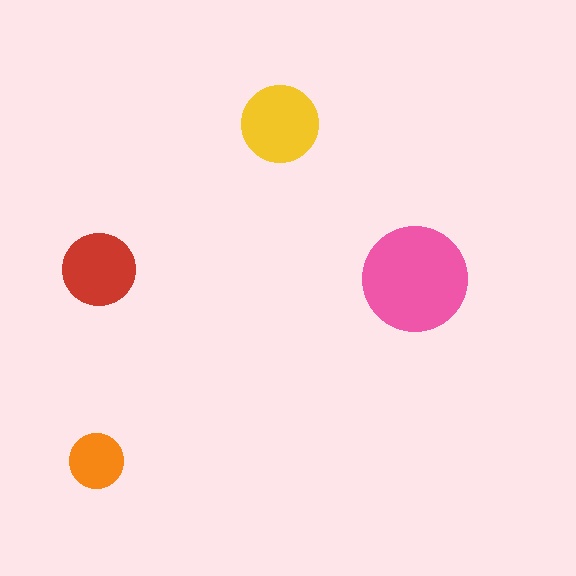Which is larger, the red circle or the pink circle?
The pink one.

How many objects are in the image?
There are 4 objects in the image.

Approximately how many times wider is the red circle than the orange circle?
About 1.5 times wider.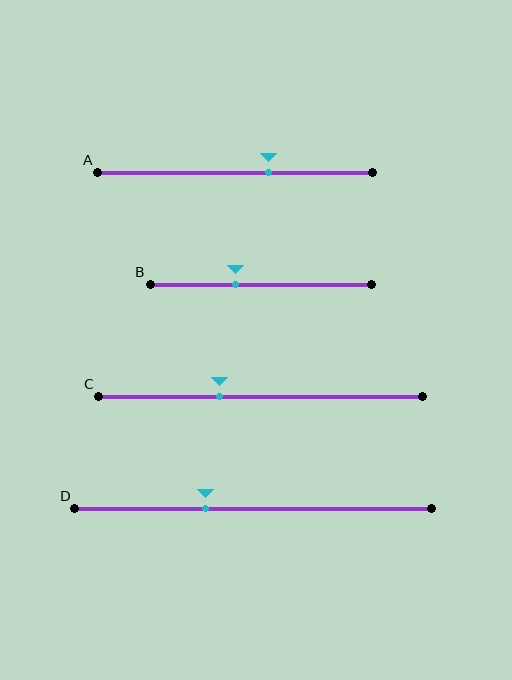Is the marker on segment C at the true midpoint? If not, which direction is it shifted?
No, the marker on segment C is shifted to the left by about 13% of the segment length.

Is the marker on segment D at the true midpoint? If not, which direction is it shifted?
No, the marker on segment D is shifted to the left by about 13% of the segment length.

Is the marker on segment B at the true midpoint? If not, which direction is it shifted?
No, the marker on segment B is shifted to the left by about 11% of the segment length.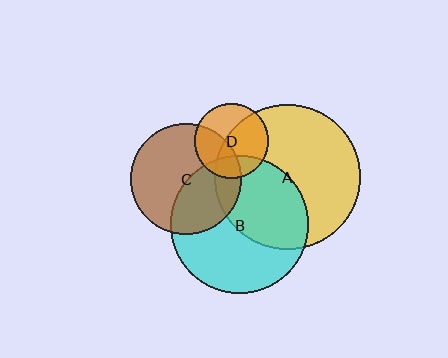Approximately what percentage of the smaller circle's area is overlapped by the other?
Approximately 45%.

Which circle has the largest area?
Circle A (yellow).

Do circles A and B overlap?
Yes.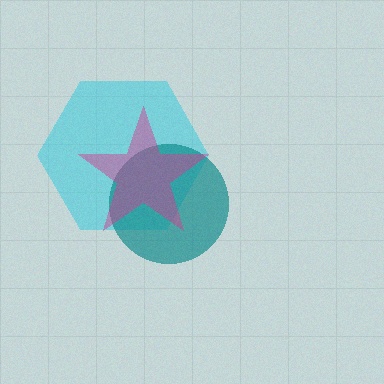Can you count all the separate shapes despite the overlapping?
Yes, there are 3 separate shapes.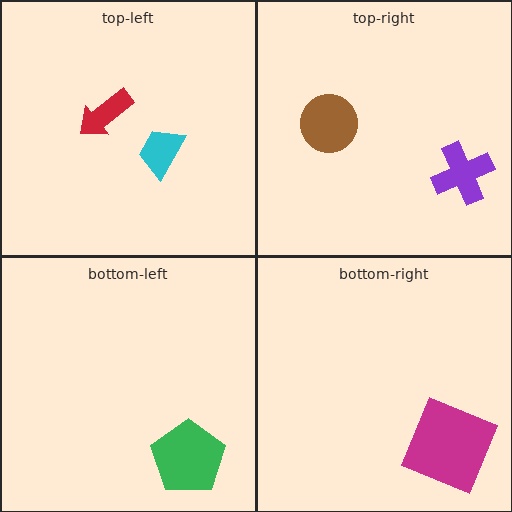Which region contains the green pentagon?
The bottom-left region.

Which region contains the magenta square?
The bottom-right region.